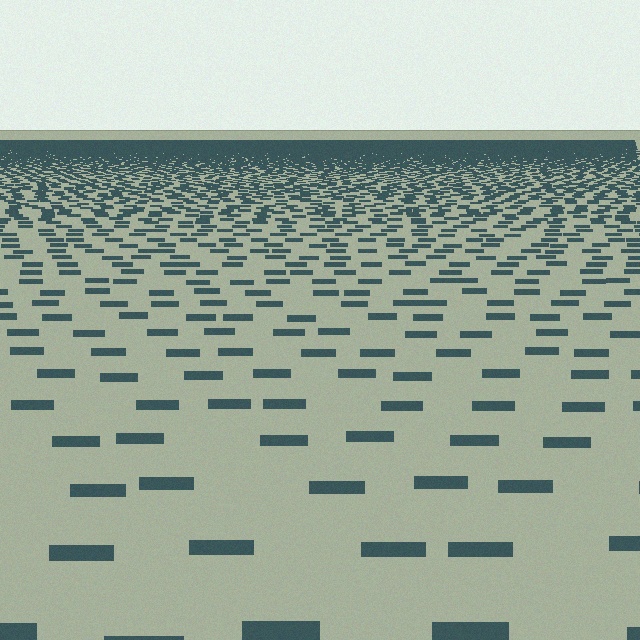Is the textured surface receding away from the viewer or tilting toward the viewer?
The surface is receding away from the viewer. Texture elements get smaller and denser toward the top.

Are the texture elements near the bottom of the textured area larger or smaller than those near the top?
Larger. Near the bottom, elements are closer to the viewer and appear at a bigger on-screen size.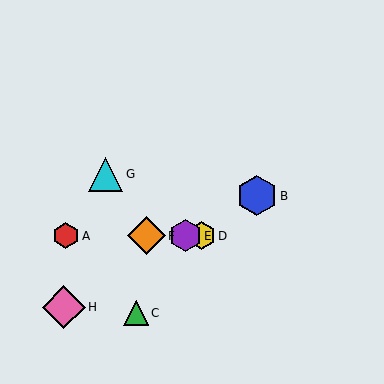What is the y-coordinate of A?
Object A is at y≈236.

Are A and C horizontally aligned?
No, A is at y≈236 and C is at y≈313.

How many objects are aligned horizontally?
4 objects (A, D, E, F) are aligned horizontally.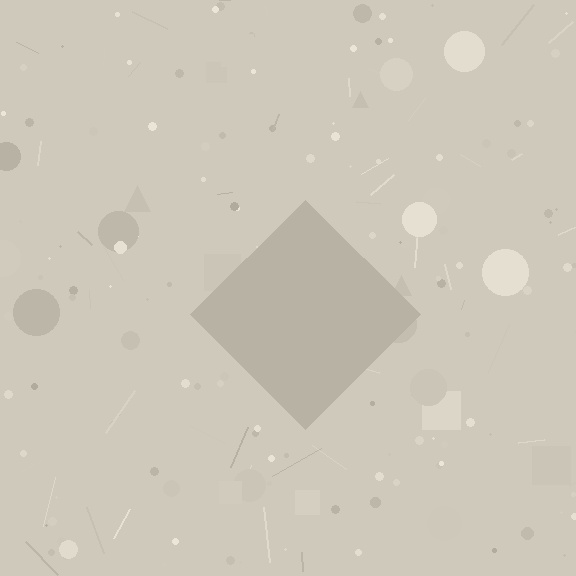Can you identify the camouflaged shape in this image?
The camouflaged shape is a diamond.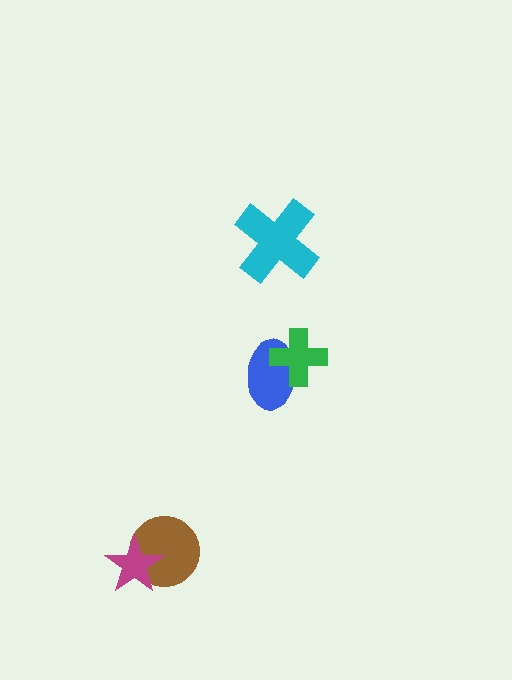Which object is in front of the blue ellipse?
The green cross is in front of the blue ellipse.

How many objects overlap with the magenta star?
1 object overlaps with the magenta star.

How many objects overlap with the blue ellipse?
1 object overlaps with the blue ellipse.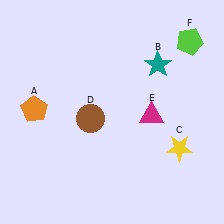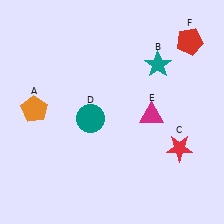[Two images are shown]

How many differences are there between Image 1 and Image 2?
There are 3 differences between the two images.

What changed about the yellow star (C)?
In Image 1, C is yellow. In Image 2, it changed to red.